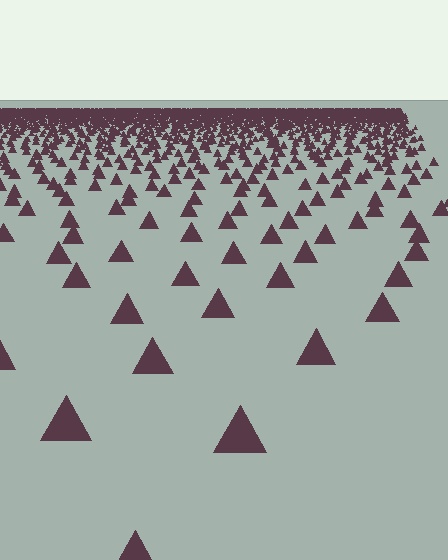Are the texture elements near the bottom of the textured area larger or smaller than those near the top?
Larger. Near the bottom, elements are closer to the viewer and appear at a bigger on-screen size.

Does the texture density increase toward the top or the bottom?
Density increases toward the top.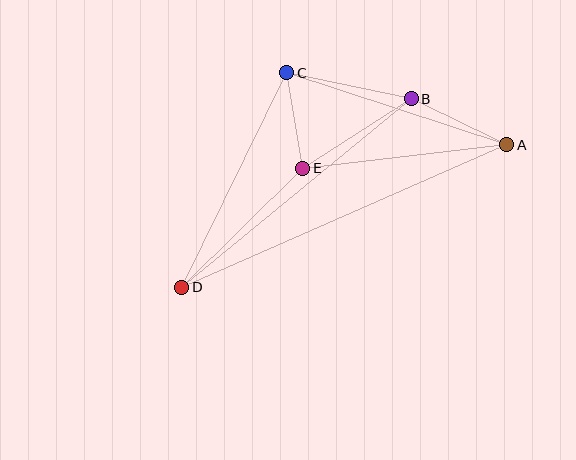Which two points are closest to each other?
Points C and E are closest to each other.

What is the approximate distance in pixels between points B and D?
The distance between B and D is approximately 297 pixels.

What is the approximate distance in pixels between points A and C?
The distance between A and C is approximately 232 pixels.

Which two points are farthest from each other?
Points A and D are farthest from each other.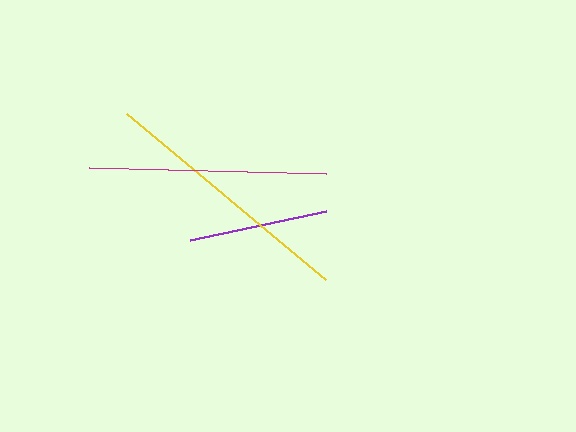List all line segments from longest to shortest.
From longest to shortest: yellow, magenta, purple.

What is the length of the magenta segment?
The magenta segment is approximately 236 pixels long.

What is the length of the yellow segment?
The yellow segment is approximately 259 pixels long.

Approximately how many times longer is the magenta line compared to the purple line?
The magenta line is approximately 1.7 times the length of the purple line.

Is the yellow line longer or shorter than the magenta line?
The yellow line is longer than the magenta line.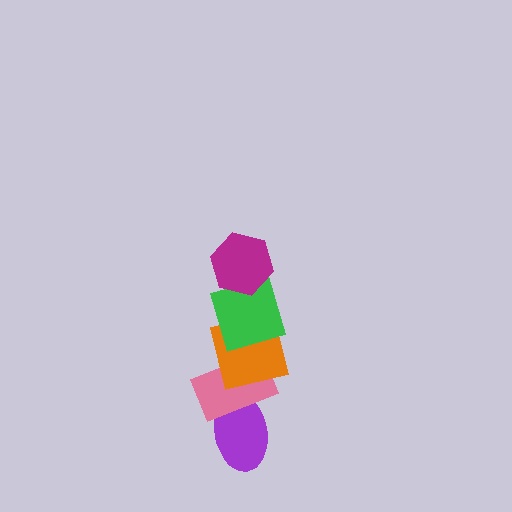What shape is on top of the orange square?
The green square is on top of the orange square.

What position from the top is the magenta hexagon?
The magenta hexagon is 1st from the top.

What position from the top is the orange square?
The orange square is 3rd from the top.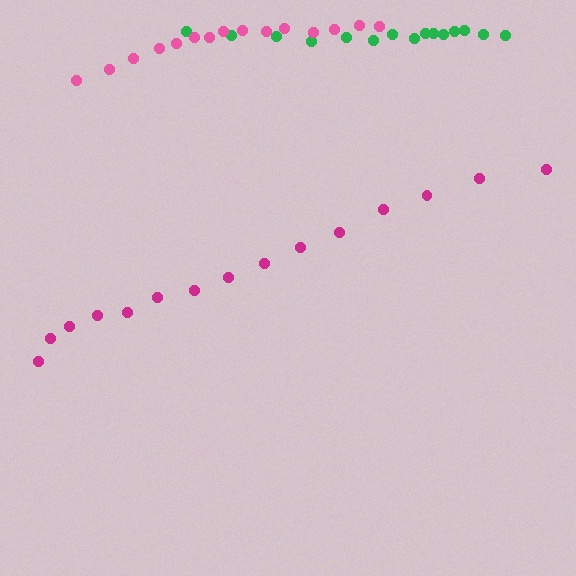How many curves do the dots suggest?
There are 3 distinct paths.